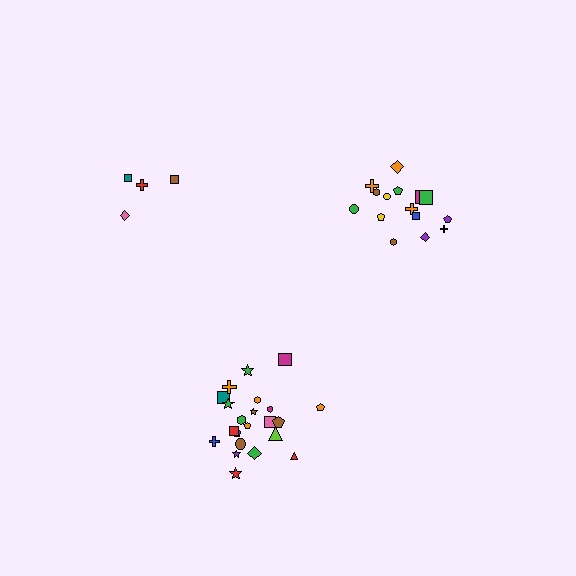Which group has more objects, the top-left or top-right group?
The top-right group.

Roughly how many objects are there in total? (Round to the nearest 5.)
Roughly 40 objects in total.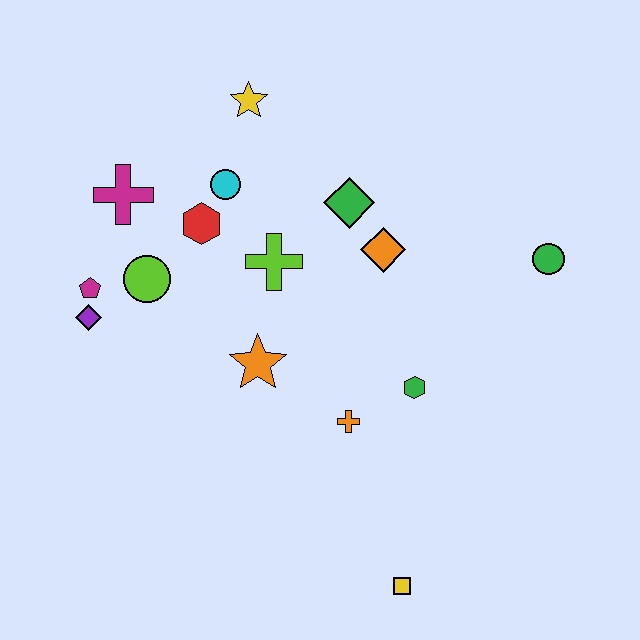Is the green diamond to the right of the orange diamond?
No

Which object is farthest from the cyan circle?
The yellow square is farthest from the cyan circle.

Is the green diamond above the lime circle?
Yes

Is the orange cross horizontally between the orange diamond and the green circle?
No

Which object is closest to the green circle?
The orange diamond is closest to the green circle.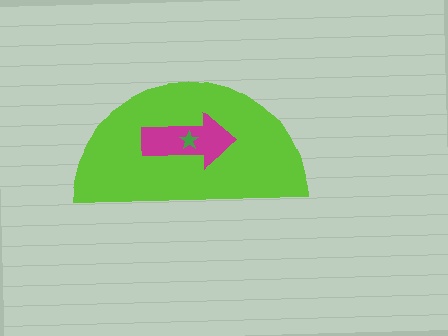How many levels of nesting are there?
3.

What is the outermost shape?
The lime semicircle.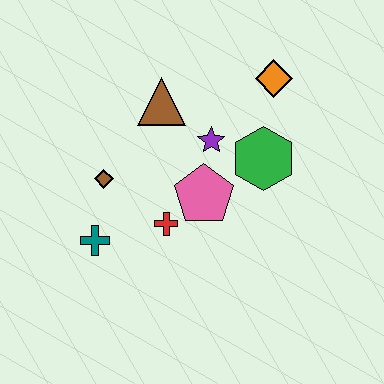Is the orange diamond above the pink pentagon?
Yes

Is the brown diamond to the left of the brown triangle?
Yes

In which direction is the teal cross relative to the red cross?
The teal cross is to the left of the red cross.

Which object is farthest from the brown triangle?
The teal cross is farthest from the brown triangle.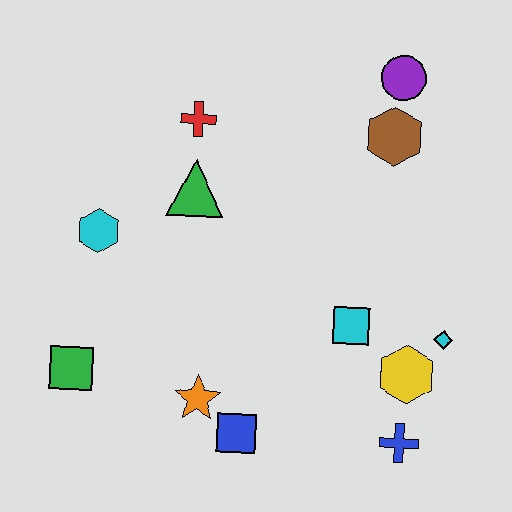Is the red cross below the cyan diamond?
No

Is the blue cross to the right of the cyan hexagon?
Yes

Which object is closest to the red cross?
The green triangle is closest to the red cross.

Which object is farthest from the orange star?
The purple circle is farthest from the orange star.